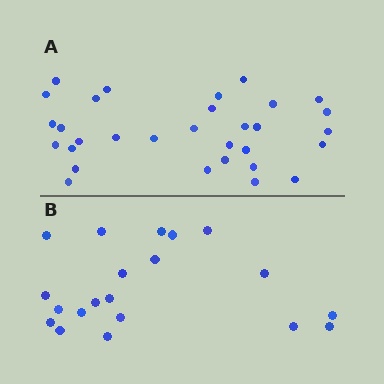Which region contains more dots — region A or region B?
Region A (the top region) has more dots.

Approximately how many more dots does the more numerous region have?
Region A has roughly 12 or so more dots than region B.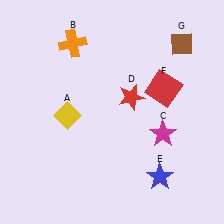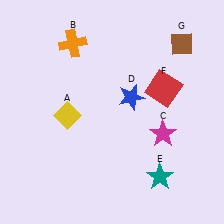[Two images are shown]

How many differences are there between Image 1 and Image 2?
There are 2 differences between the two images.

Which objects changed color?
D changed from red to blue. E changed from blue to teal.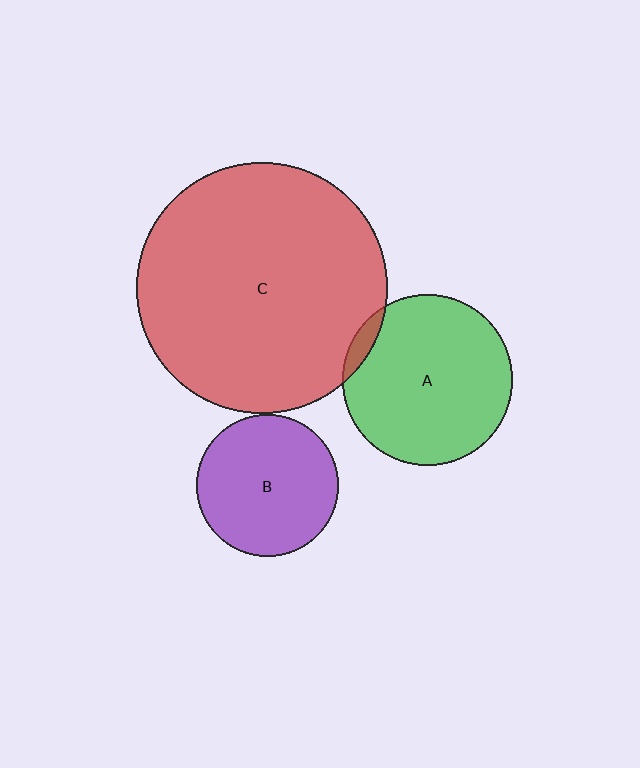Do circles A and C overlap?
Yes.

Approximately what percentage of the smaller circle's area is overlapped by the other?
Approximately 5%.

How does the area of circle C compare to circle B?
Approximately 3.1 times.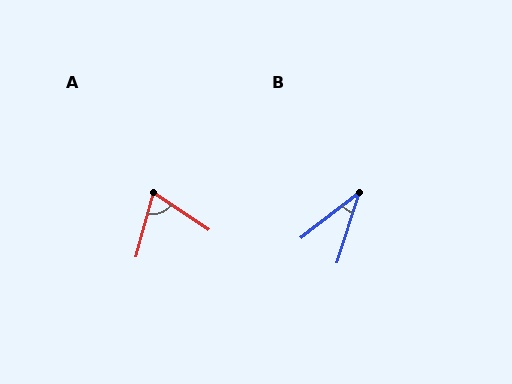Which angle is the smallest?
B, at approximately 34 degrees.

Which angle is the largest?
A, at approximately 71 degrees.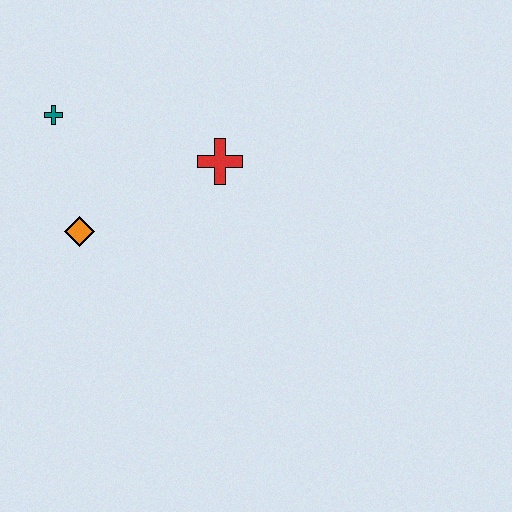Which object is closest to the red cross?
The orange diamond is closest to the red cross.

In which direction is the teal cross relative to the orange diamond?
The teal cross is above the orange diamond.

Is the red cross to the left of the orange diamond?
No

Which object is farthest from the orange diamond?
The red cross is farthest from the orange diamond.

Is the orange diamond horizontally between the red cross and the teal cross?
Yes